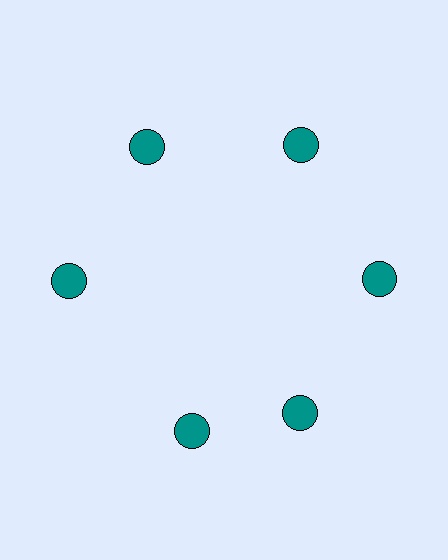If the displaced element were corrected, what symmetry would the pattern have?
It would have 6-fold rotational symmetry — the pattern would map onto itself every 60 degrees.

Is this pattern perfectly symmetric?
No. The 6 teal circles are arranged in a ring, but one element near the 7 o'clock position is rotated out of alignment along the ring, breaking the 6-fold rotational symmetry.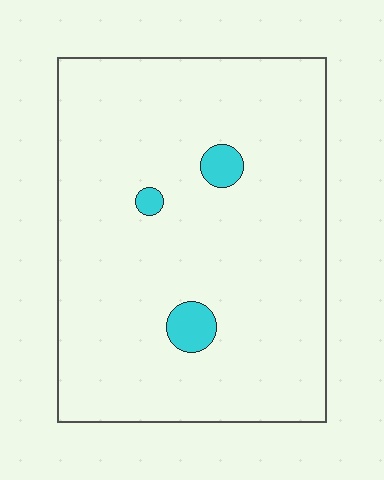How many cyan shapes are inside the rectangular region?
3.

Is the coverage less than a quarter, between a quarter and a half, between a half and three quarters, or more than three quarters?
Less than a quarter.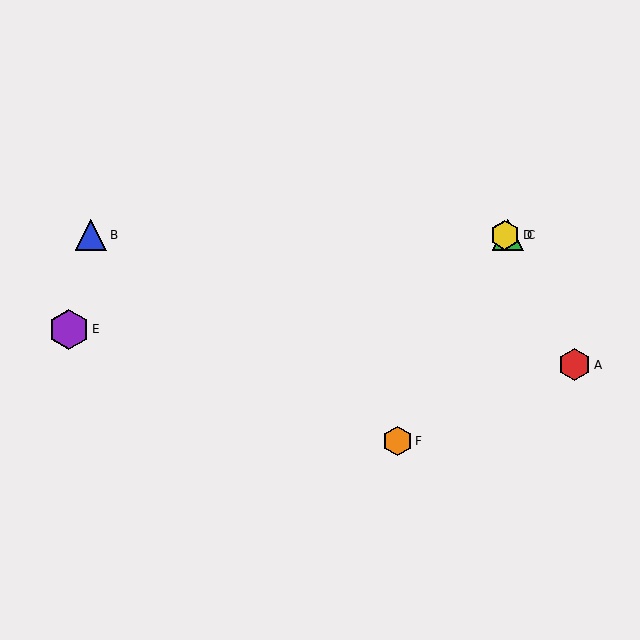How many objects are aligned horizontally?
3 objects (B, C, D) are aligned horizontally.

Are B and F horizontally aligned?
No, B is at y≈235 and F is at y≈441.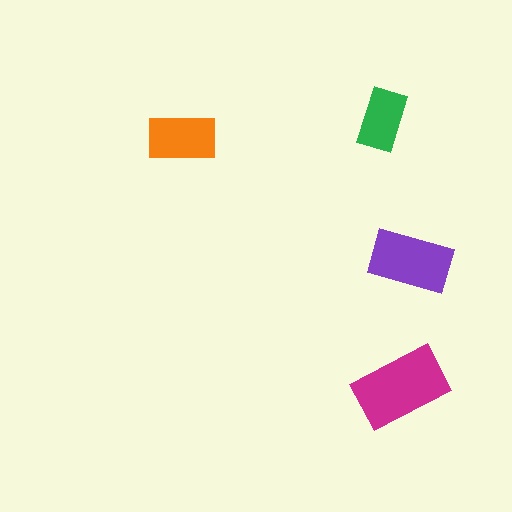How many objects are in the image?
There are 4 objects in the image.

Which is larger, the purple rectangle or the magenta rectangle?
The magenta one.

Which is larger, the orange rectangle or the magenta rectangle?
The magenta one.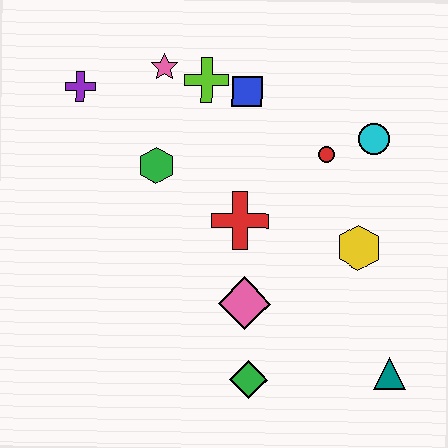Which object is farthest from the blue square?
The teal triangle is farthest from the blue square.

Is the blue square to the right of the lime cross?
Yes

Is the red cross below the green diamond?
No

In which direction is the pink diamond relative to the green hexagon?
The pink diamond is below the green hexagon.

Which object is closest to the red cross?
The pink diamond is closest to the red cross.